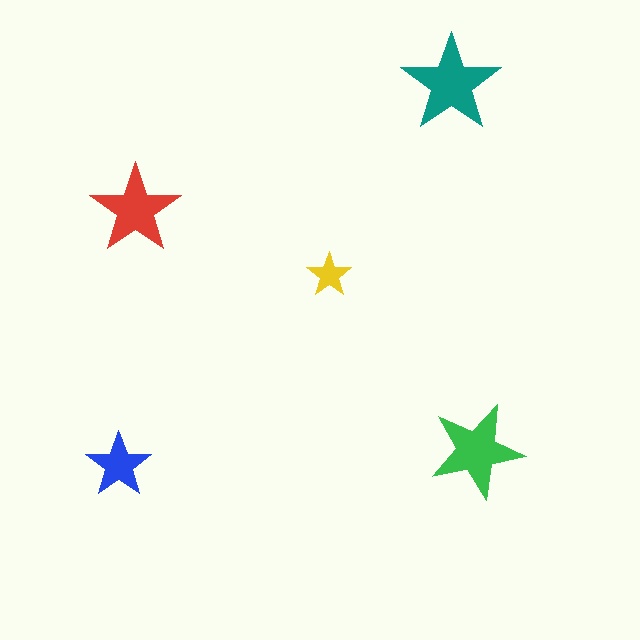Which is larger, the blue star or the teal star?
The teal one.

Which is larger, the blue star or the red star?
The red one.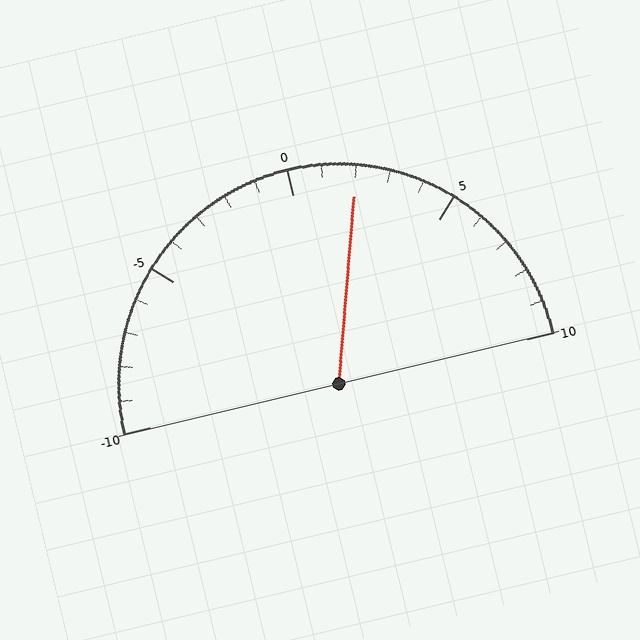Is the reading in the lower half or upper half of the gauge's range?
The reading is in the upper half of the range (-10 to 10).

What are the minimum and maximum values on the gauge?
The gauge ranges from -10 to 10.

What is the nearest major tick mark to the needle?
The nearest major tick mark is 0.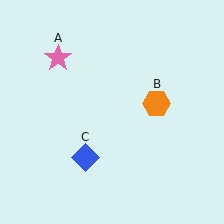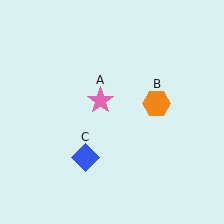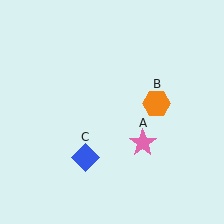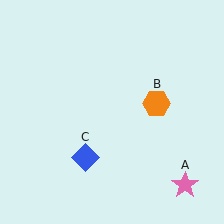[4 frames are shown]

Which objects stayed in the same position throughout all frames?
Orange hexagon (object B) and blue diamond (object C) remained stationary.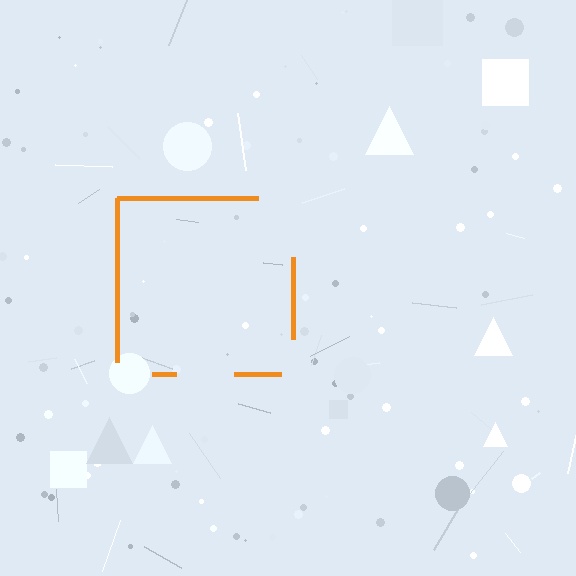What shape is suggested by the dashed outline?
The dashed outline suggests a square.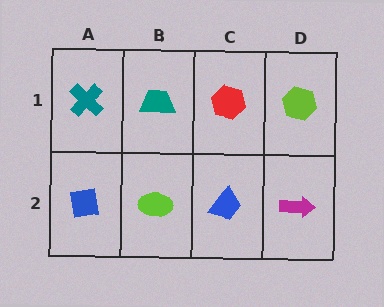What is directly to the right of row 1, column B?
A red hexagon.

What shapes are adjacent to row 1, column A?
A blue square (row 2, column A), a teal trapezoid (row 1, column B).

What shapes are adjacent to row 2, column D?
A lime hexagon (row 1, column D), a blue trapezoid (row 2, column C).